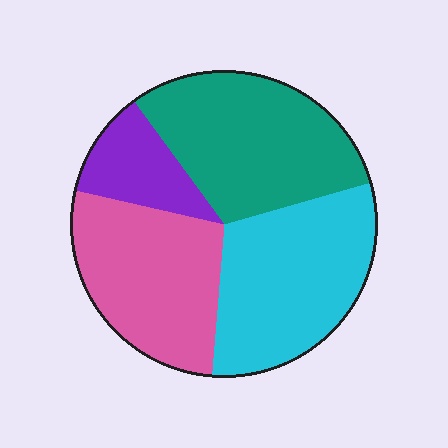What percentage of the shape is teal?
Teal covers roughly 30% of the shape.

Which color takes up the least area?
Purple, at roughly 10%.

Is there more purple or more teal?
Teal.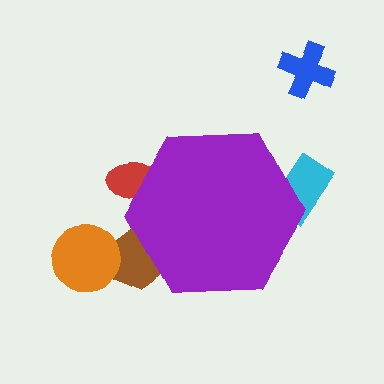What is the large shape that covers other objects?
A purple hexagon.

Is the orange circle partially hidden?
No, the orange circle is fully visible.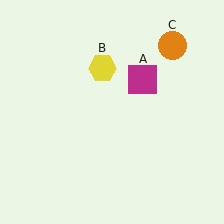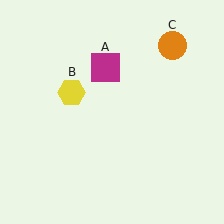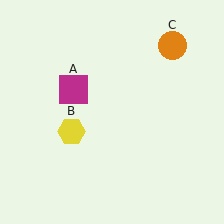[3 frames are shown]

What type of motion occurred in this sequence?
The magenta square (object A), yellow hexagon (object B) rotated counterclockwise around the center of the scene.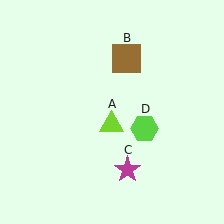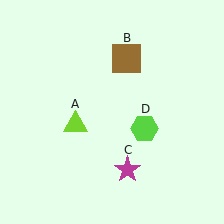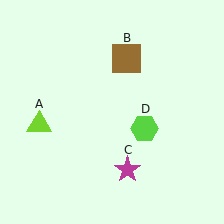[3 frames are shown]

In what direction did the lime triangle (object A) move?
The lime triangle (object A) moved left.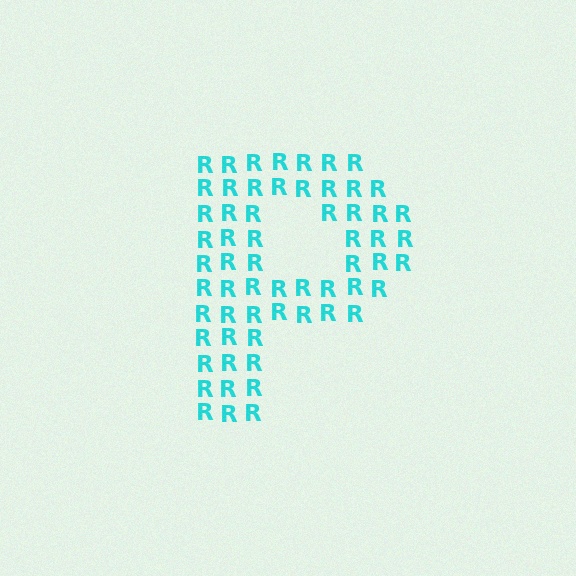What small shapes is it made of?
It is made of small letter R's.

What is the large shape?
The large shape is the letter P.